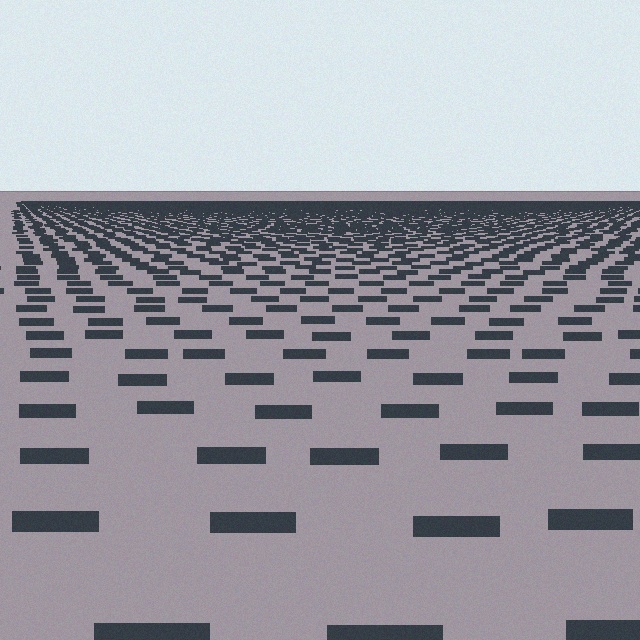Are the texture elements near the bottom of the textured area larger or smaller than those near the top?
Larger. Near the bottom, elements are closer to the viewer and appear at a bigger on-screen size.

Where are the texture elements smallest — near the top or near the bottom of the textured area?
Near the top.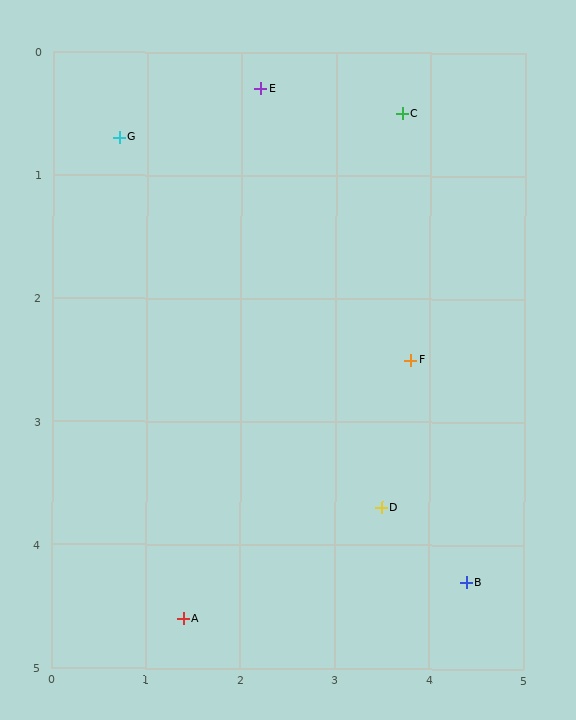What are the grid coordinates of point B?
Point B is at approximately (4.4, 4.3).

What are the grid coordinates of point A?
Point A is at approximately (1.4, 4.6).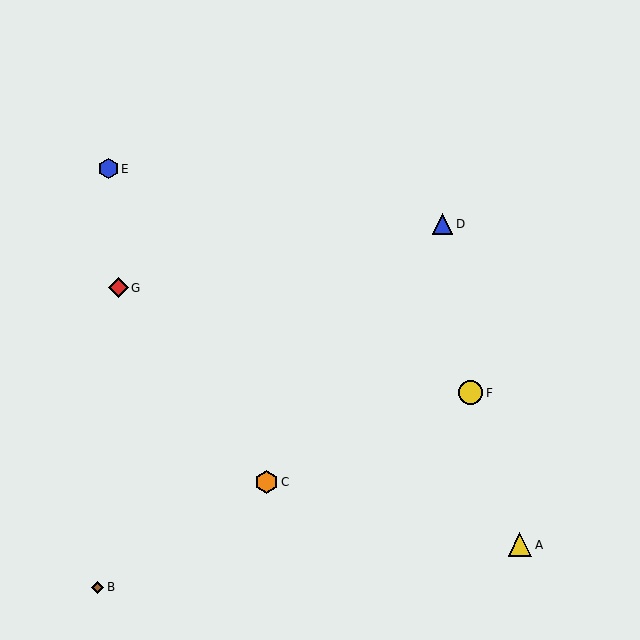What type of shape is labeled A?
Shape A is a yellow triangle.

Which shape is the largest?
The yellow circle (labeled F) is the largest.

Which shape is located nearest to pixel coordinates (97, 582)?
The brown diamond (labeled B) at (98, 587) is nearest to that location.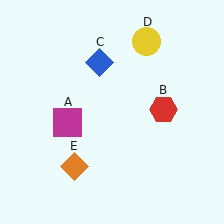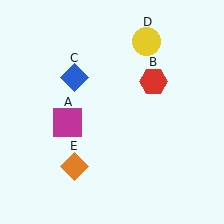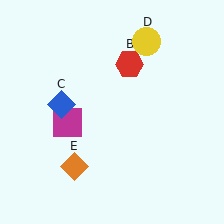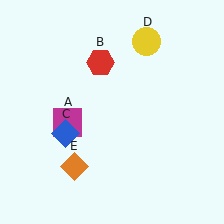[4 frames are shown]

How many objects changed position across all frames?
2 objects changed position: red hexagon (object B), blue diamond (object C).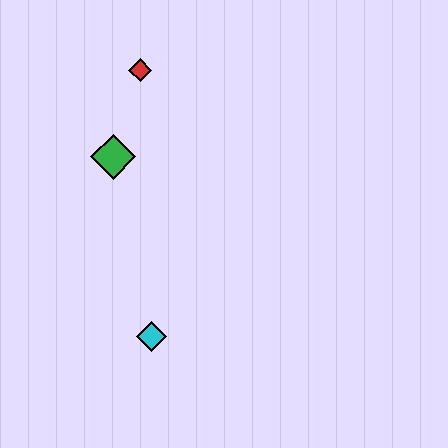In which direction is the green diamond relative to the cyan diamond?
The green diamond is above the cyan diamond.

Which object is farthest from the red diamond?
The cyan diamond is farthest from the red diamond.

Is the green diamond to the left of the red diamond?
Yes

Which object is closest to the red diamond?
The green diamond is closest to the red diamond.